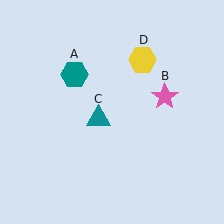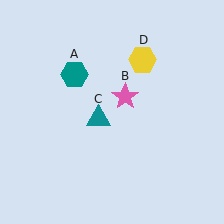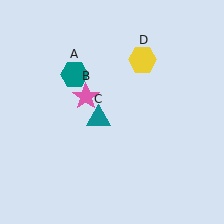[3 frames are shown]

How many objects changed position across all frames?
1 object changed position: pink star (object B).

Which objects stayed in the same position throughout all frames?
Teal hexagon (object A) and teal triangle (object C) and yellow hexagon (object D) remained stationary.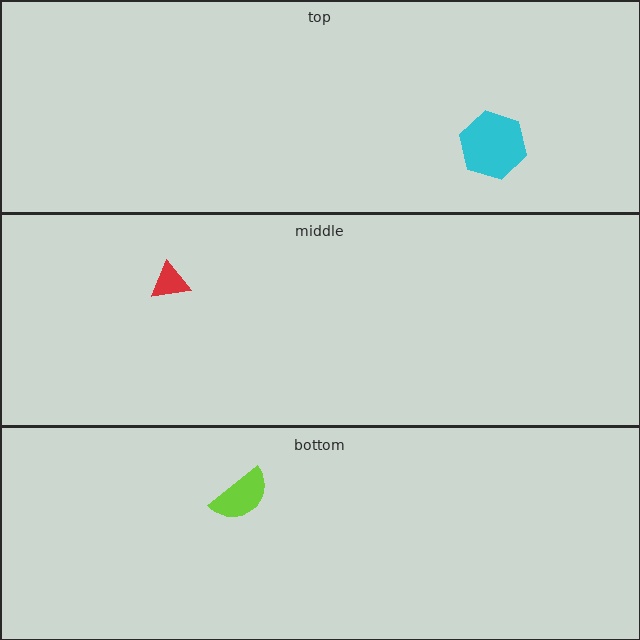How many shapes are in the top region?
1.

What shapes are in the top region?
The cyan hexagon.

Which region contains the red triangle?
The middle region.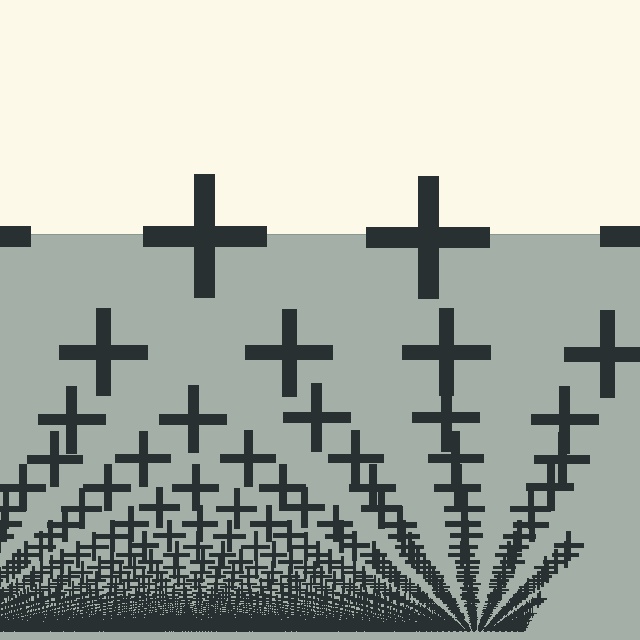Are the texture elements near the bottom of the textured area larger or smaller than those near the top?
Smaller. The gradient is inverted — elements near the bottom are smaller and denser.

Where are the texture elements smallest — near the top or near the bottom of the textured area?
Near the bottom.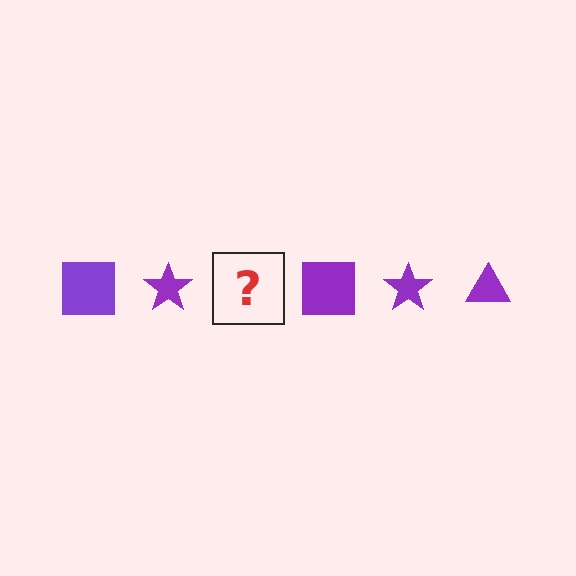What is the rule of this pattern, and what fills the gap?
The rule is that the pattern cycles through square, star, triangle shapes in purple. The gap should be filled with a purple triangle.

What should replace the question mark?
The question mark should be replaced with a purple triangle.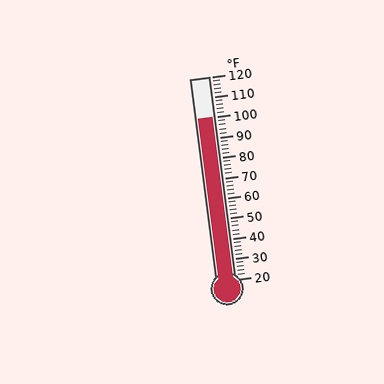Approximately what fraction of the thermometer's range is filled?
The thermometer is filled to approximately 80% of its range.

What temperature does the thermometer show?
The thermometer shows approximately 100°F.